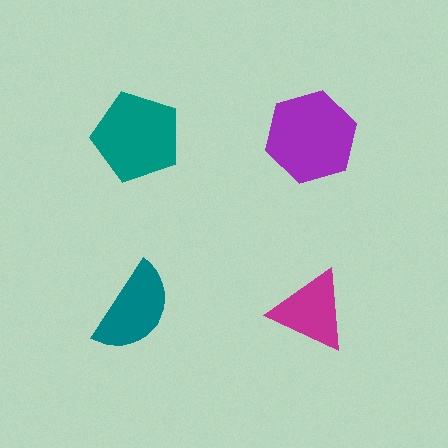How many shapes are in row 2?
2 shapes.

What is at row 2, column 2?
A magenta triangle.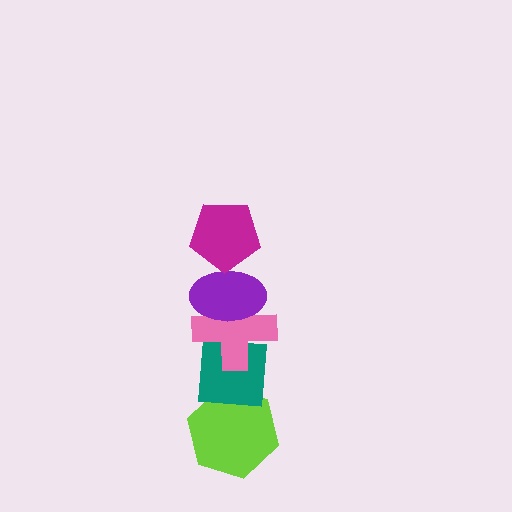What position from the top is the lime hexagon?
The lime hexagon is 5th from the top.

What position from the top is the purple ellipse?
The purple ellipse is 2nd from the top.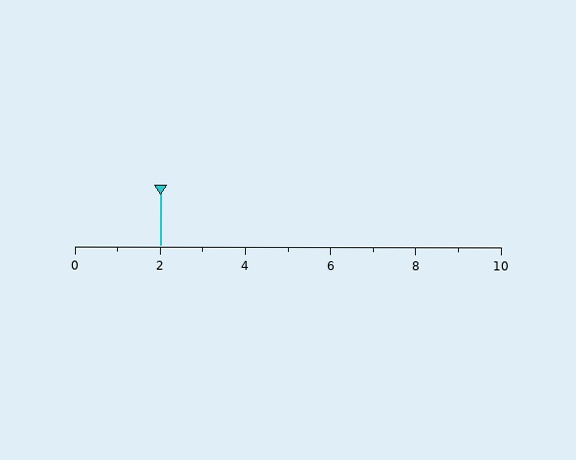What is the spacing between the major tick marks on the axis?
The major ticks are spaced 2 apart.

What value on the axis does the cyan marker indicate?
The marker indicates approximately 2.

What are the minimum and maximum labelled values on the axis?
The axis runs from 0 to 10.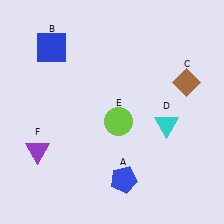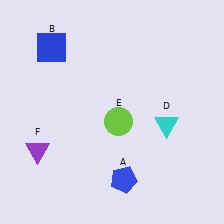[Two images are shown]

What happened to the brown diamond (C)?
The brown diamond (C) was removed in Image 2. It was in the top-right area of Image 1.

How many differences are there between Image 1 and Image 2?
There is 1 difference between the two images.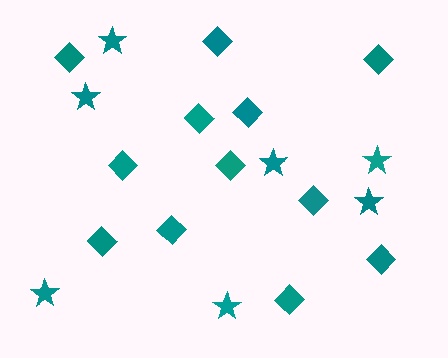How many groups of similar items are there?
There are 2 groups: one group of stars (7) and one group of diamonds (12).